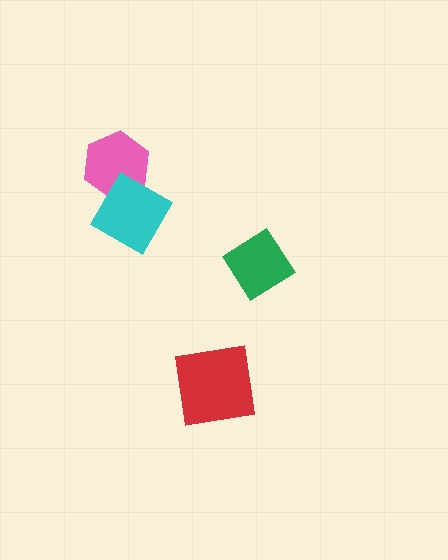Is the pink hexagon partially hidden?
Yes, it is partially covered by another shape.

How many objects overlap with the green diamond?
0 objects overlap with the green diamond.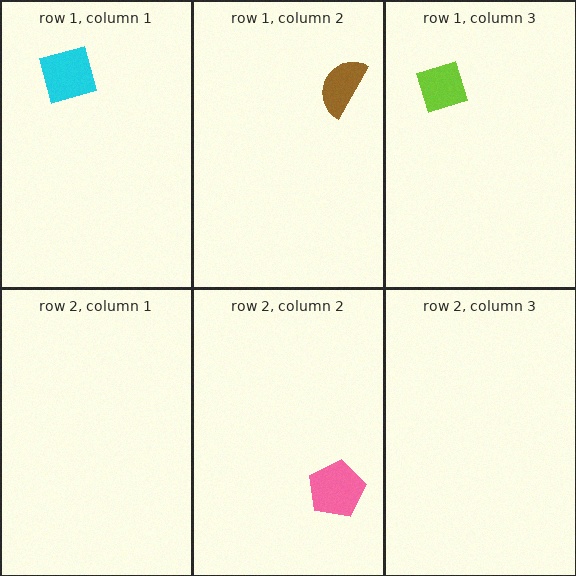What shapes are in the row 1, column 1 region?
The cyan square.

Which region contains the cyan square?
The row 1, column 1 region.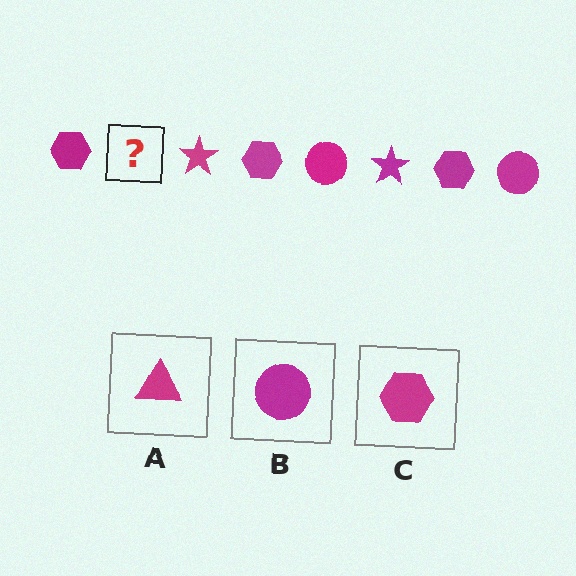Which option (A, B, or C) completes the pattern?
B.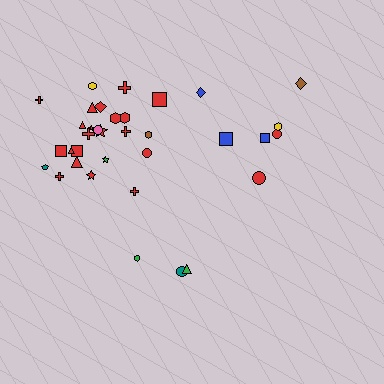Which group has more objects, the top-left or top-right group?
The top-left group.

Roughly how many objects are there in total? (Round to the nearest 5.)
Roughly 35 objects in total.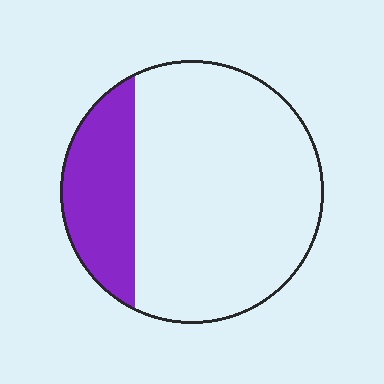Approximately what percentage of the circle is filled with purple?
Approximately 25%.